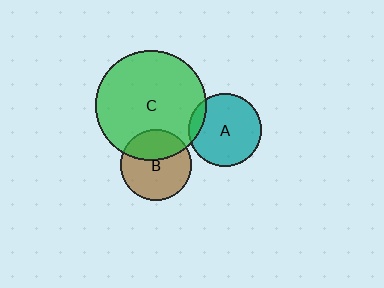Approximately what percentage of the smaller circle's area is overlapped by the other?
Approximately 35%.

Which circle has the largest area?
Circle C (green).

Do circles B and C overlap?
Yes.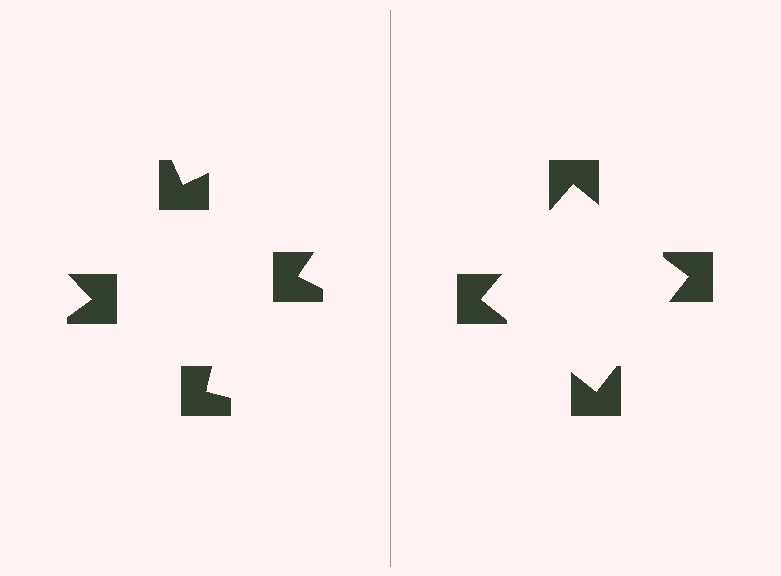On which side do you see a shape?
An illusory square appears on the right side. On the left side the wedge cuts are rotated, so no coherent shape forms.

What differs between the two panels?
The notched squares are positioned identically on both sides; only the wedge orientations differ. On the right they align to a square; on the left they are misaligned.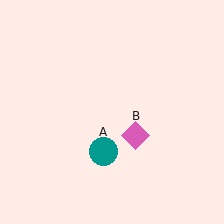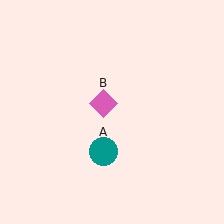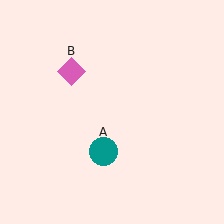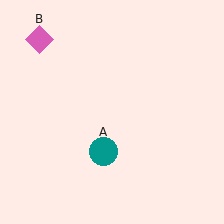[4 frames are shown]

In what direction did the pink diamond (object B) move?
The pink diamond (object B) moved up and to the left.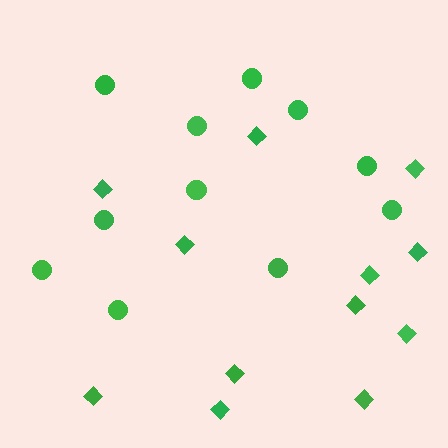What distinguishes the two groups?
There are 2 groups: one group of diamonds (12) and one group of circles (11).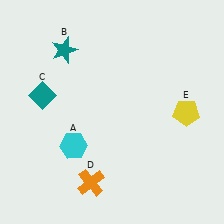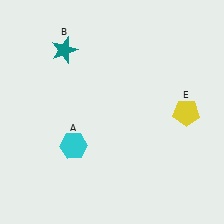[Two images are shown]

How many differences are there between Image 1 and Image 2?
There are 2 differences between the two images.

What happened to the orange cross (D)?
The orange cross (D) was removed in Image 2. It was in the bottom-left area of Image 1.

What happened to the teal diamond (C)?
The teal diamond (C) was removed in Image 2. It was in the top-left area of Image 1.